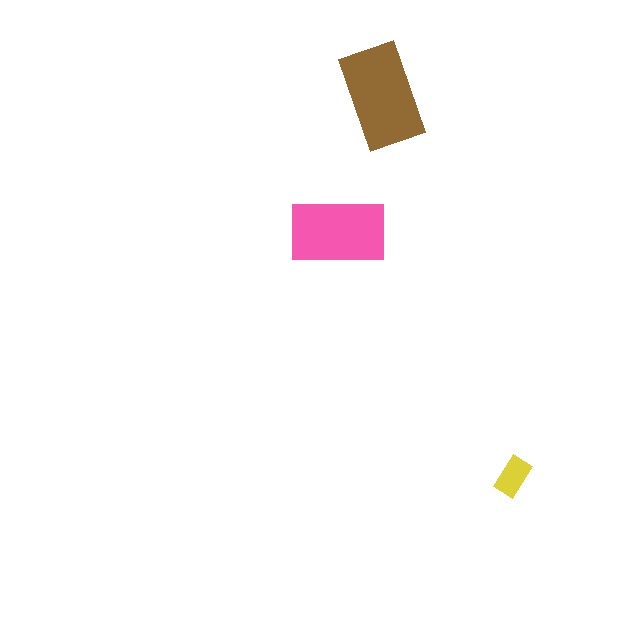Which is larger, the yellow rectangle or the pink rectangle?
The pink one.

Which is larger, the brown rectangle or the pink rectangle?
The brown one.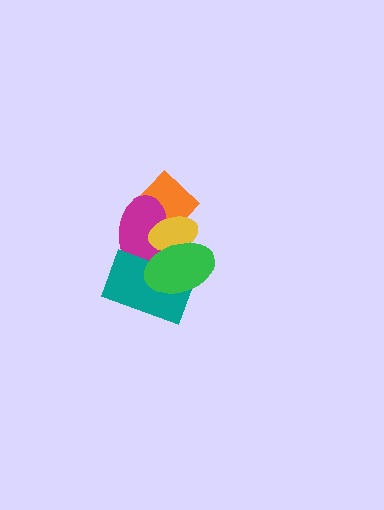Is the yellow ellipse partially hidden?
Yes, it is partially covered by another shape.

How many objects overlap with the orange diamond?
2 objects overlap with the orange diamond.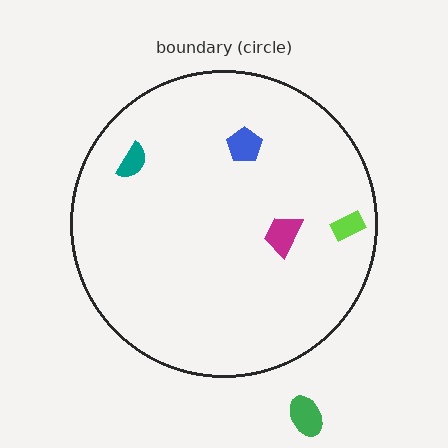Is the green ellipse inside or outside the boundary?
Outside.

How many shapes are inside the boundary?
4 inside, 1 outside.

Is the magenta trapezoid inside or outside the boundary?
Inside.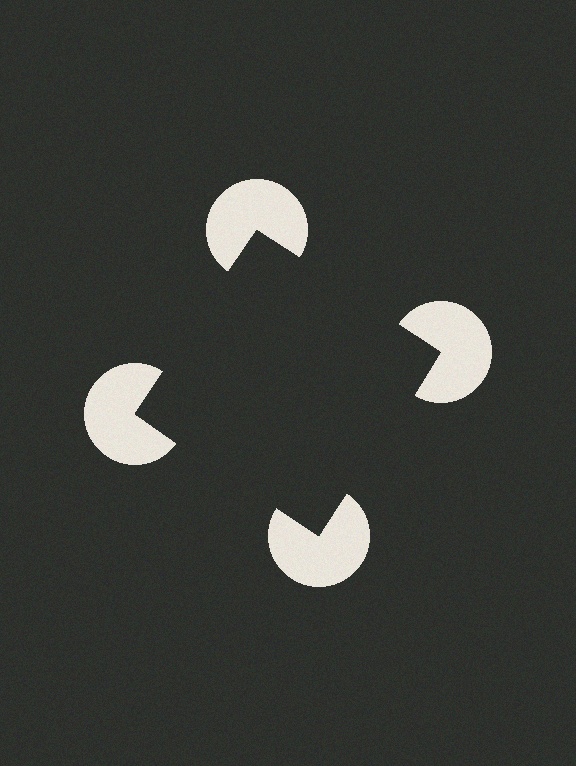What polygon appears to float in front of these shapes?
An illusory square — its edges are inferred from the aligned wedge cuts in the pac-man discs, not physically drawn.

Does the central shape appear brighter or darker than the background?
It typically appears slightly darker than the background, even though no actual brightness change is drawn.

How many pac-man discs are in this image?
There are 4 — one at each vertex of the illusory square.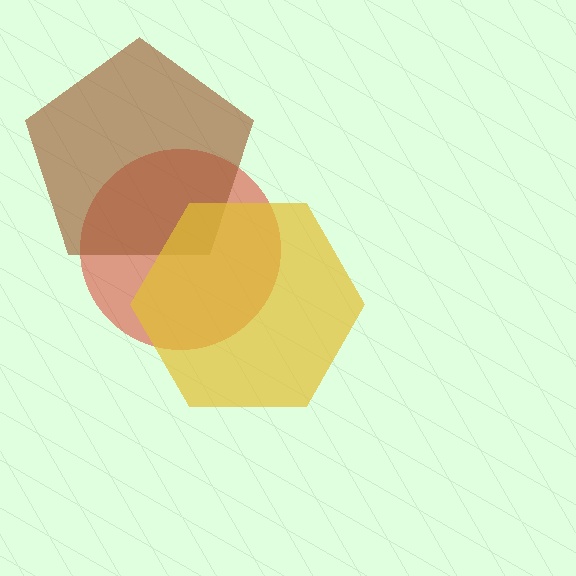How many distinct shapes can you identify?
There are 3 distinct shapes: a red circle, a brown pentagon, a yellow hexagon.